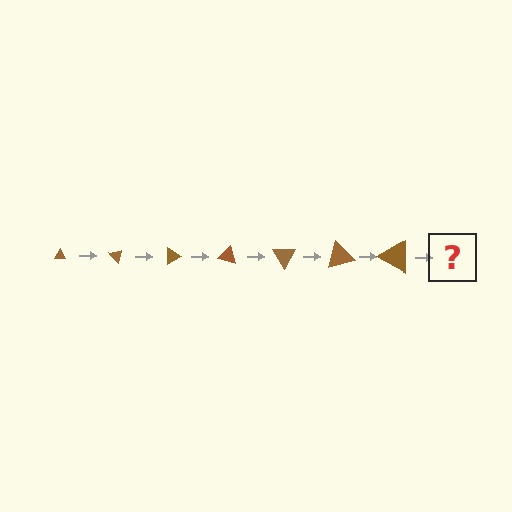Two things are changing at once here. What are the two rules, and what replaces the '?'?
The two rules are that the triangle grows larger each step and it rotates 45 degrees each step. The '?' should be a triangle, larger than the previous one and rotated 315 degrees from the start.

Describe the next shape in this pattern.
It should be a triangle, larger than the previous one and rotated 315 degrees from the start.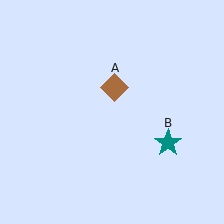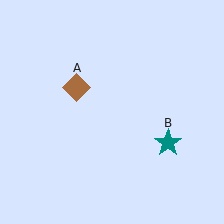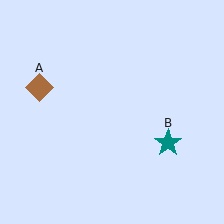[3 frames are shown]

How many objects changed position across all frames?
1 object changed position: brown diamond (object A).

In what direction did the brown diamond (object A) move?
The brown diamond (object A) moved left.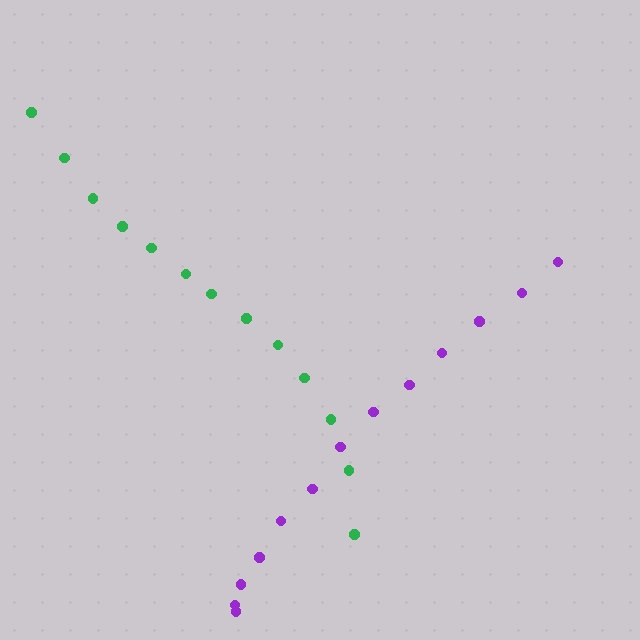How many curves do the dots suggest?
There are 2 distinct paths.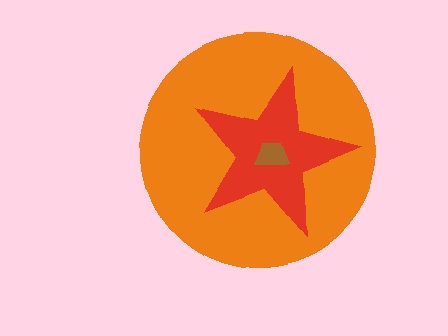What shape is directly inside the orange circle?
The red star.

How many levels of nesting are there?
3.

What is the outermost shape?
The orange circle.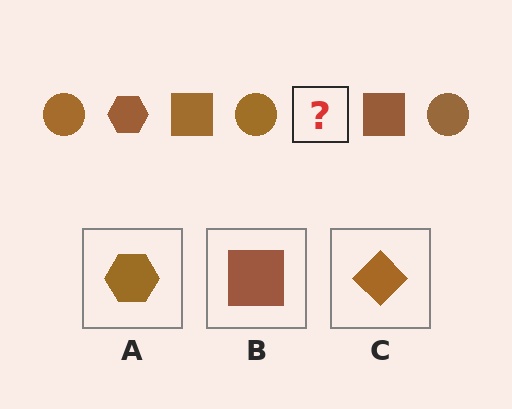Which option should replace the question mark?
Option A.